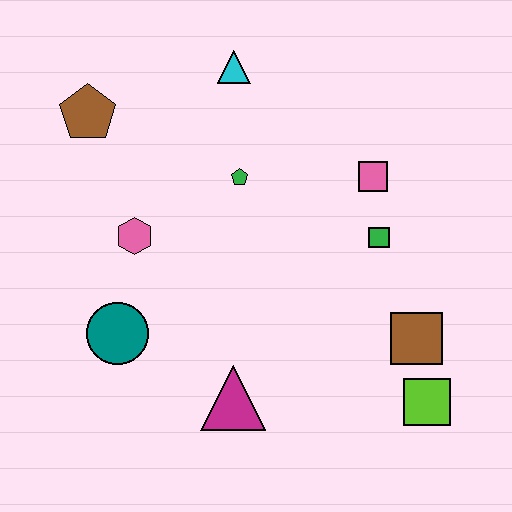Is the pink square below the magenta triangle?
No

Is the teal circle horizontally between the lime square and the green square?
No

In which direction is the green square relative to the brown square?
The green square is above the brown square.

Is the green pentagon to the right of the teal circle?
Yes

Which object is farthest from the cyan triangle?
The lime square is farthest from the cyan triangle.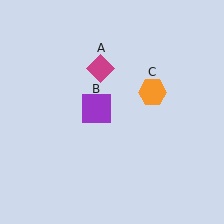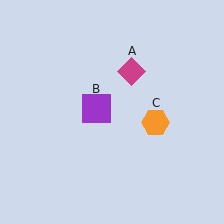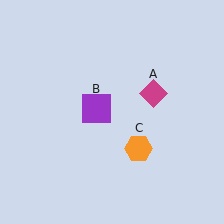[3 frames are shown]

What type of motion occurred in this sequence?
The magenta diamond (object A), orange hexagon (object C) rotated clockwise around the center of the scene.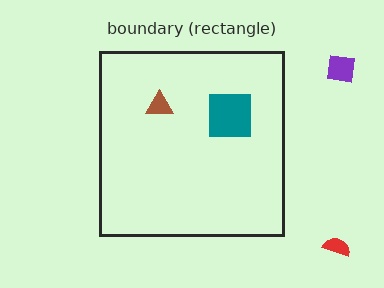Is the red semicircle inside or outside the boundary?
Outside.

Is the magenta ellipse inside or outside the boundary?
Inside.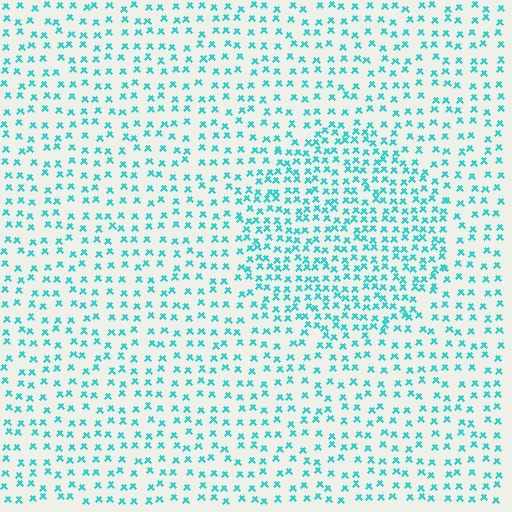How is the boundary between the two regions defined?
The boundary is defined by a change in element density (approximately 1.8x ratio). All elements are the same color, size, and shape.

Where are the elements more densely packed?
The elements are more densely packed inside the circle boundary.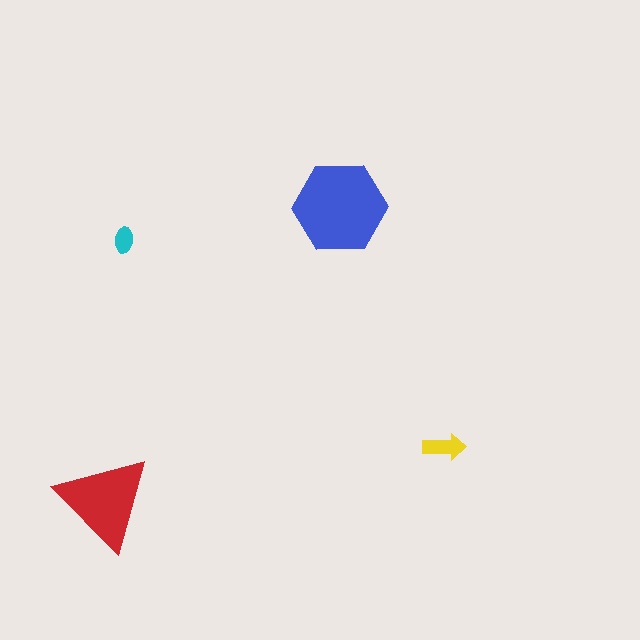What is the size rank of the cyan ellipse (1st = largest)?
4th.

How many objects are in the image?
There are 4 objects in the image.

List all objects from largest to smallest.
The blue hexagon, the red triangle, the yellow arrow, the cyan ellipse.